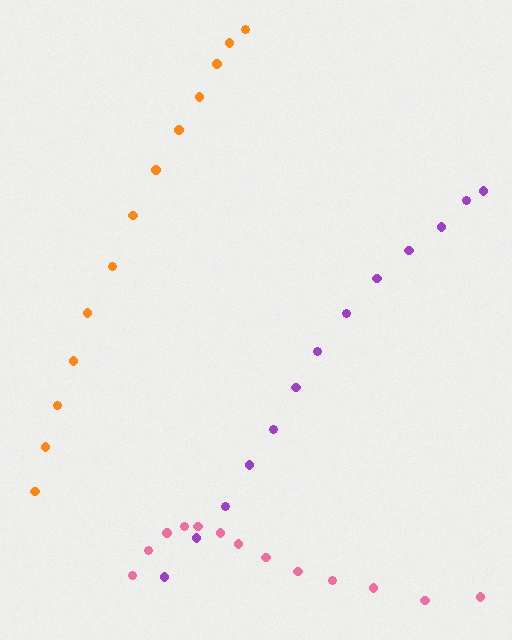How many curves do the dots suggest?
There are 3 distinct paths.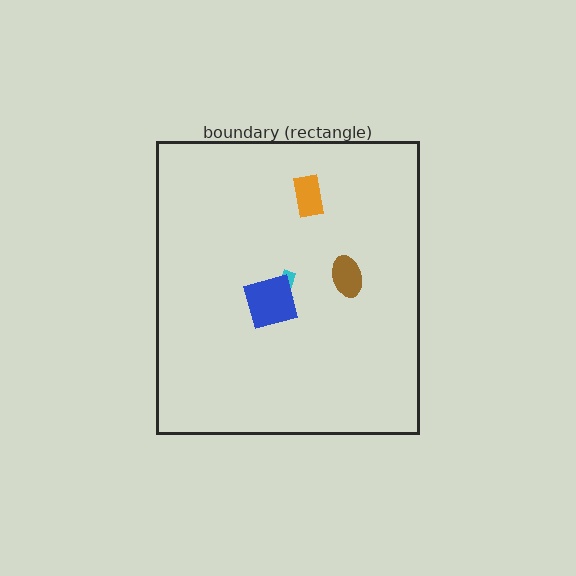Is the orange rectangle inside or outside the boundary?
Inside.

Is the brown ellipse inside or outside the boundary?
Inside.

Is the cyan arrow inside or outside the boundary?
Inside.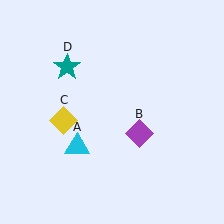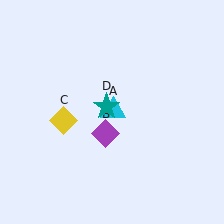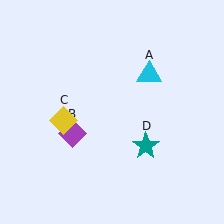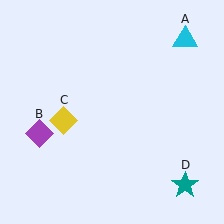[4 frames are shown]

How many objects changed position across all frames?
3 objects changed position: cyan triangle (object A), purple diamond (object B), teal star (object D).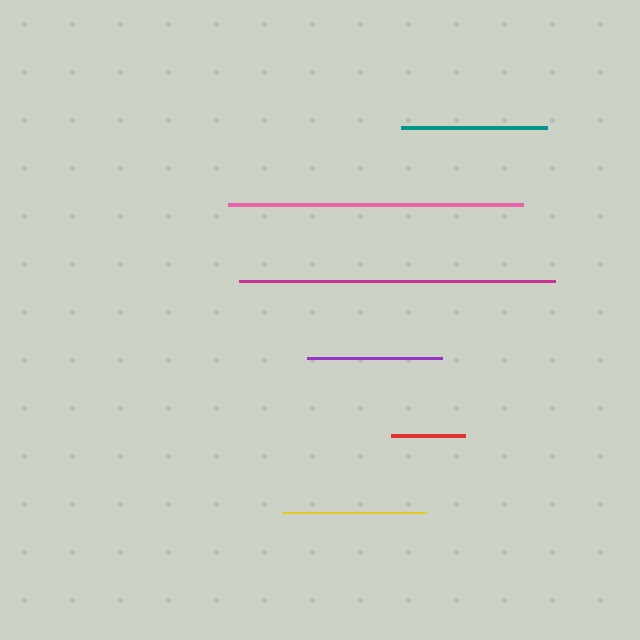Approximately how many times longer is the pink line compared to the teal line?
The pink line is approximately 2.0 times the length of the teal line.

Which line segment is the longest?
The magenta line is the longest at approximately 316 pixels.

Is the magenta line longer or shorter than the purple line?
The magenta line is longer than the purple line.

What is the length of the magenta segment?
The magenta segment is approximately 316 pixels long.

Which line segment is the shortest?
The red line is the shortest at approximately 74 pixels.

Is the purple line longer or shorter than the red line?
The purple line is longer than the red line.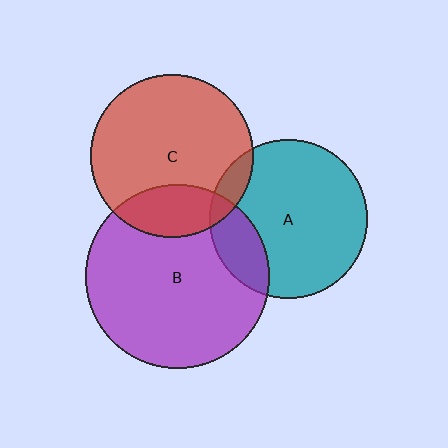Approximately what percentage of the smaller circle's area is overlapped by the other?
Approximately 20%.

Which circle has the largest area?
Circle B (purple).